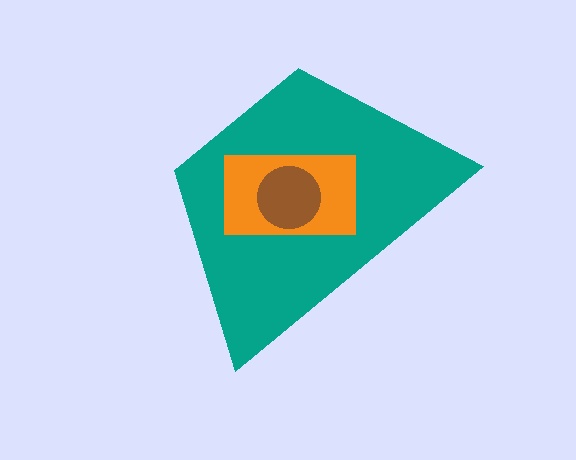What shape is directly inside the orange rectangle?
The brown circle.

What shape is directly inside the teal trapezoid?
The orange rectangle.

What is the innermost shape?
The brown circle.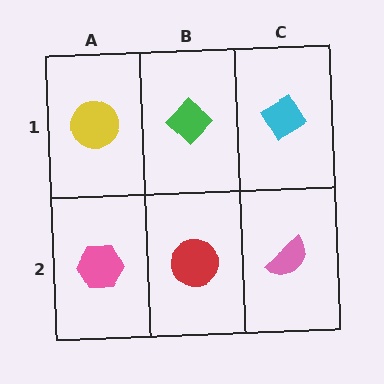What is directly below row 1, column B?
A red circle.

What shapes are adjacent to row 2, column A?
A yellow circle (row 1, column A), a red circle (row 2, column B).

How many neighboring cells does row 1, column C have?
2.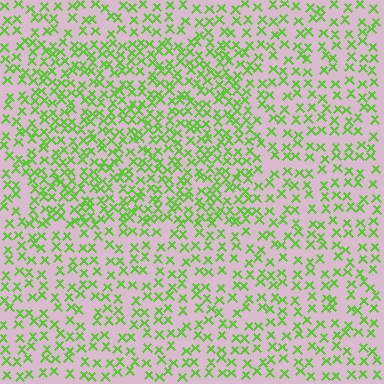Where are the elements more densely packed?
The elements are more densely packed inside the rectangle boundary.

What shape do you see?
I see a rectangle.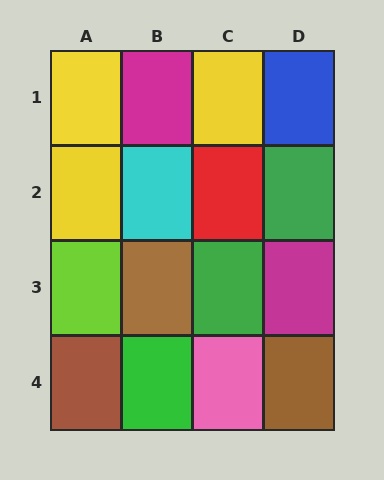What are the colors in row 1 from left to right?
Yellow, magenta, yellow, blue.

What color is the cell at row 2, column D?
Green.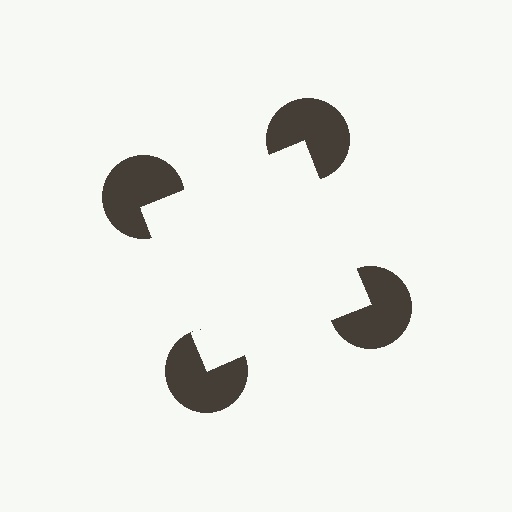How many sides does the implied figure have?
4 sides.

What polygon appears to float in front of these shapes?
An illusory square — its edges are inferred from the aligned wedge cuts in the pac-man discs, not physically drawn.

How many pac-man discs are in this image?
There are 4 — one at each vertex of the illusory square.